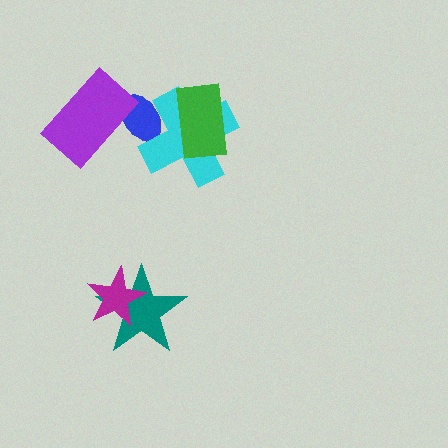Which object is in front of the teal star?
The magenta star is in front of the teal star.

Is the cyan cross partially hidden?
Yes, it is partially covered by another shape.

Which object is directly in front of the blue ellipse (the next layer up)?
The purple rectangle is directly in front of the blue ellipse.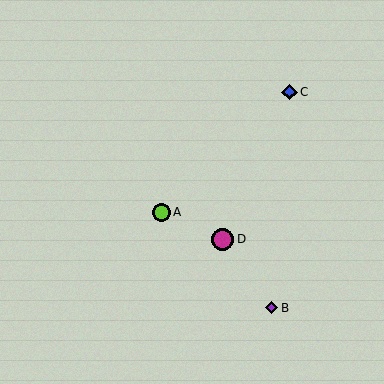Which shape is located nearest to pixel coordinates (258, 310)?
The purple diamond (labeled B) at (272, 308) is nearest to that location.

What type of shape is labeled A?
Shape A is a lime circle.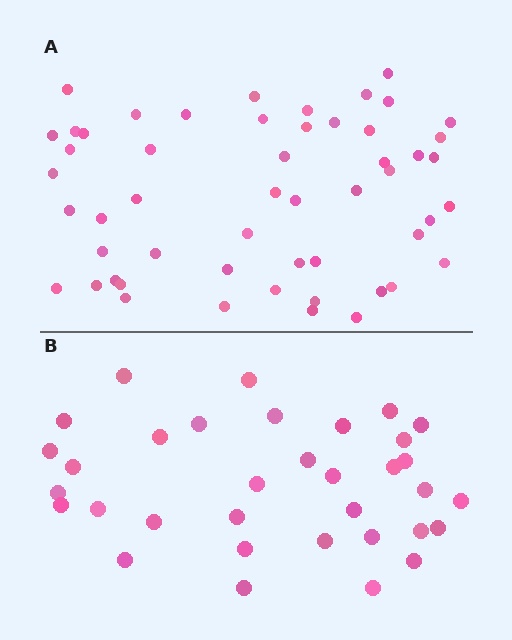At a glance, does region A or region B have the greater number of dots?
Region A (the top region) has more dots.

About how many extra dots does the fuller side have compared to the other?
Region A has approximately 20 more dots than region B.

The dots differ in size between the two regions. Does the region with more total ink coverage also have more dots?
No. Region B has more total ink coverage because its dots are larger, but region A actually contains more individual dots. Total area can be misleading — the number of items is what matters here.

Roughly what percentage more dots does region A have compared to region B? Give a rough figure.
About 55% more.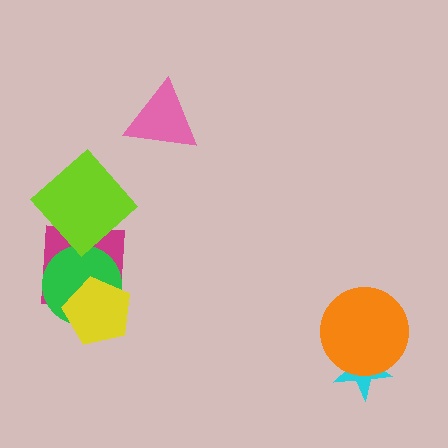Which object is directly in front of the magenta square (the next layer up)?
The green circle is directly in front of the magenta square.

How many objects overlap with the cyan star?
1 object overlaps with the cyan star.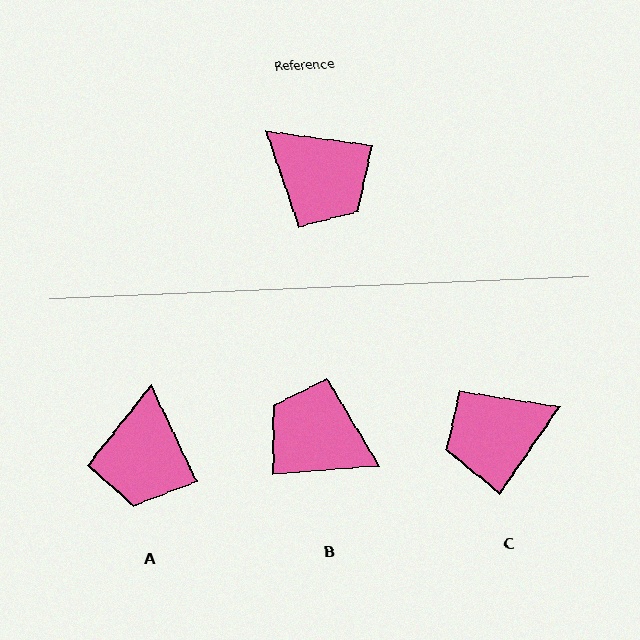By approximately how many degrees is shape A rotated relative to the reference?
Approximately 57 degrees clockwise.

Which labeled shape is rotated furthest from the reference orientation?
B, about 167 degrees away.